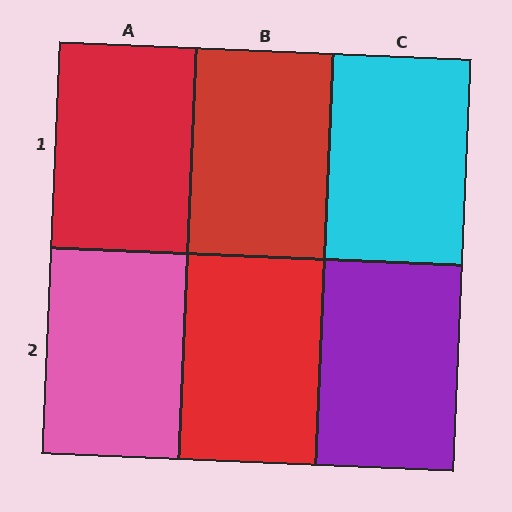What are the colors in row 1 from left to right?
Red, red, cyan.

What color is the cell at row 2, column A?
Pink.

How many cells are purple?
1 cell is purple.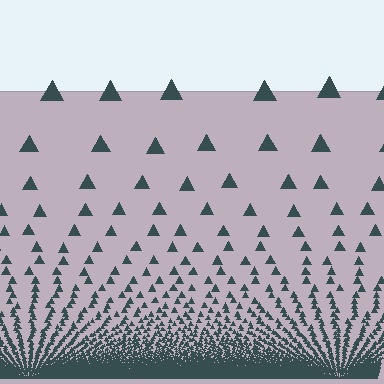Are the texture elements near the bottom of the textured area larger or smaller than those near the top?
Smaller. The gradient is inverted — elements near the bottom are smaller and denser.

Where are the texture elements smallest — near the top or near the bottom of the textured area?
Near the bottom.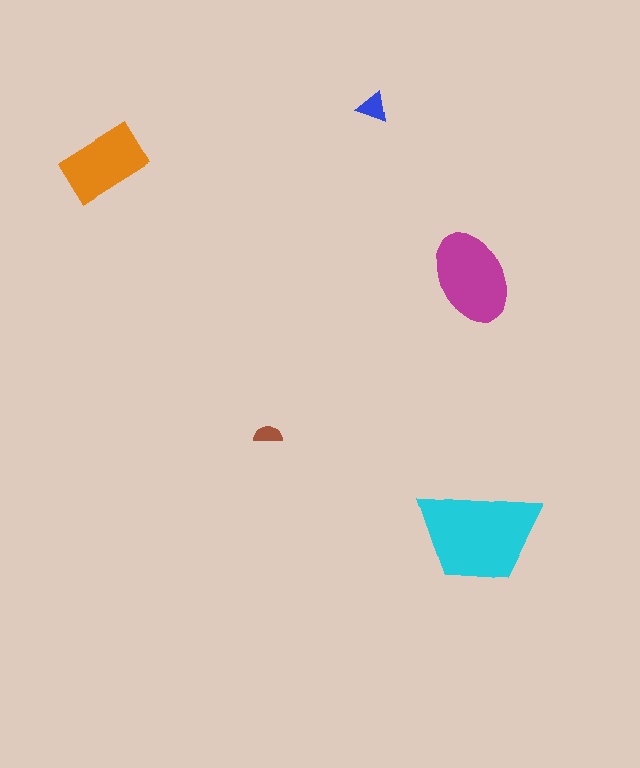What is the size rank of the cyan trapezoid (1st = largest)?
1st.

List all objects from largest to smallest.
The cyan trapezoid, the magenta ellipse, the orange rectangle, the blue triangle, the brown semicircle.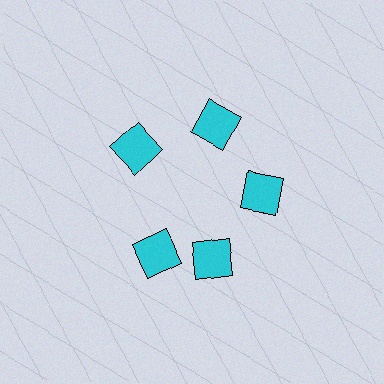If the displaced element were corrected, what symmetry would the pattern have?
It would have 5-fold rotational symmetry — the pattern would map onto itself every 72 degrees.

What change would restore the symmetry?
The symmetry would be restored by rotating it back into even spacing with its neighbors so that all 5 squares sit at equal angles and equal distance from the center.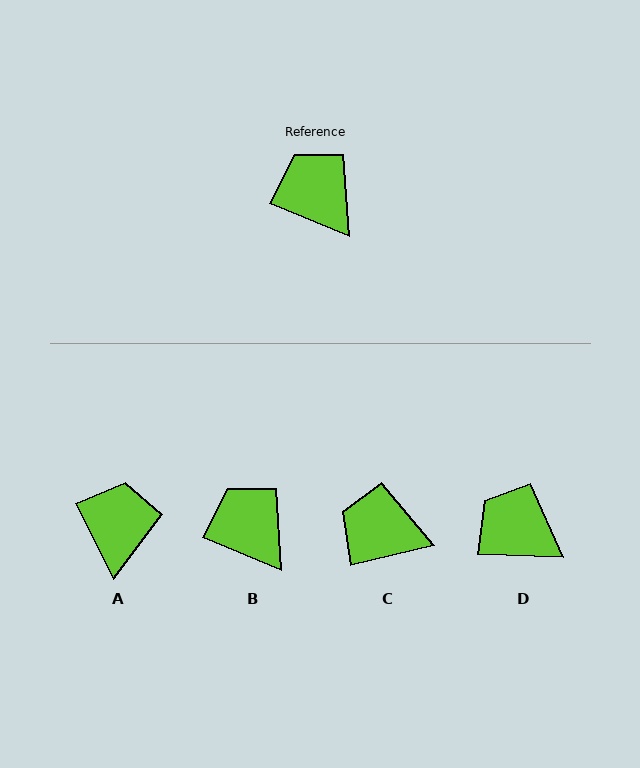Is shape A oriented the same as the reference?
No, it is off by about 41 degrees.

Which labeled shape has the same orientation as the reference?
B.